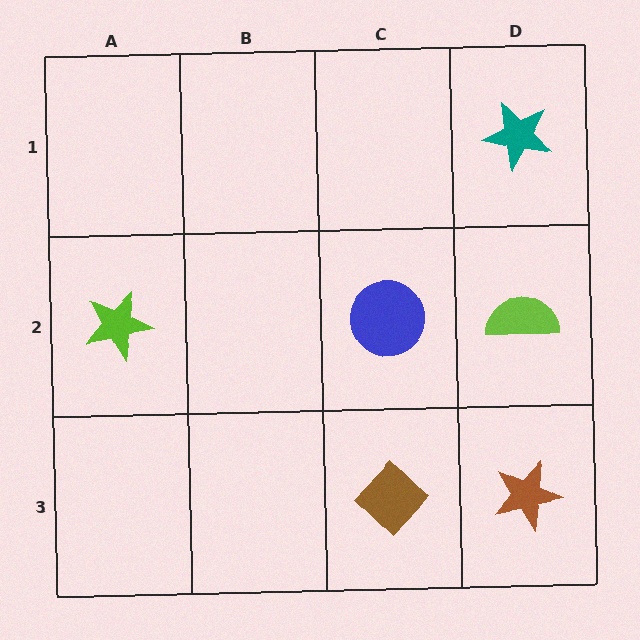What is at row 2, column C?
A blue circle.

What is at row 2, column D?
A lime semicircle.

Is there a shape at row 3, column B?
No, that cell is empty.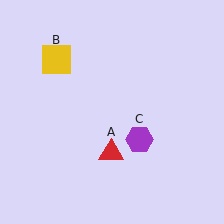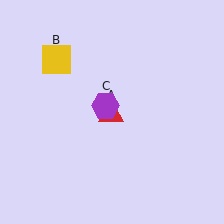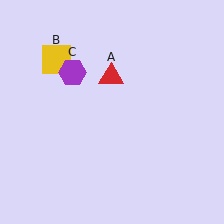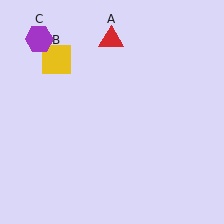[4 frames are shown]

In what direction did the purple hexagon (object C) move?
The purple hexagon (object C) moved up and to the left.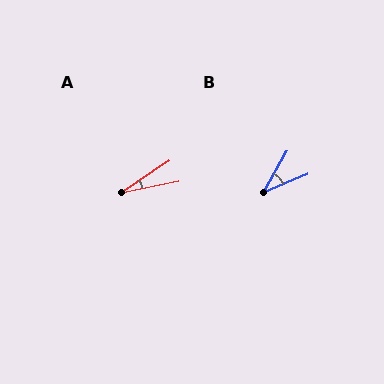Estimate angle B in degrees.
Approximately 38 degrees.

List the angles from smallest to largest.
A (23°), B (38°).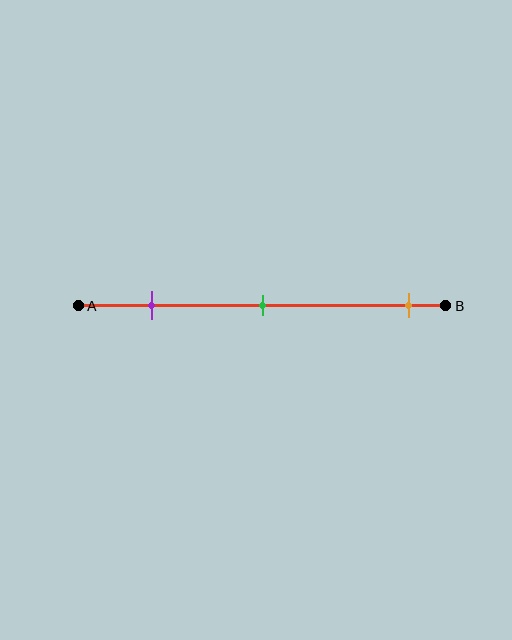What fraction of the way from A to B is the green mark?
The green mark is approximately 50% (0.5) of the way from A to B.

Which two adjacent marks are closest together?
The purple and green marks are the closest adjacent pair.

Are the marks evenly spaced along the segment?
No, the marks are not evenly spaced.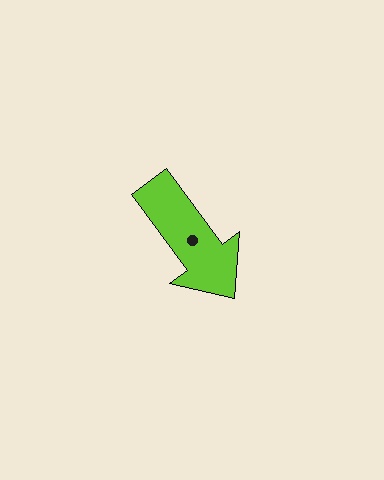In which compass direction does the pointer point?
Southeast.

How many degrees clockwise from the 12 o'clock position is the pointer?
Approximately 144 degrees.